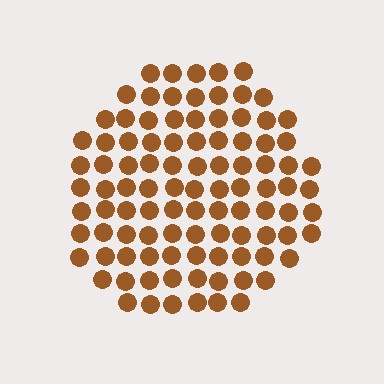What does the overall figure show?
The overall figure shows a circle.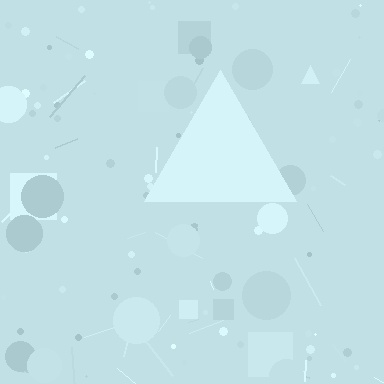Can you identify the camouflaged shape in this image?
The camouflaged shape is a triangle.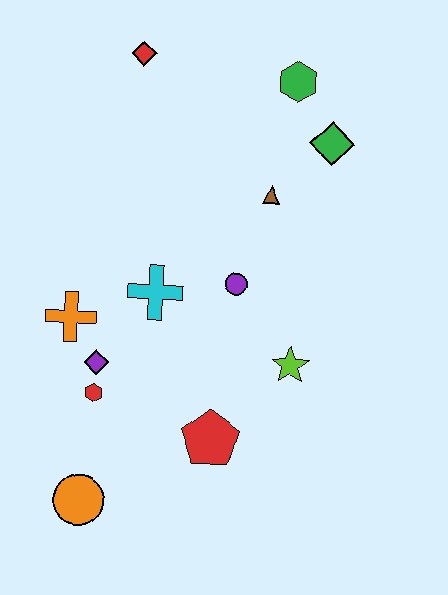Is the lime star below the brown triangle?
Yes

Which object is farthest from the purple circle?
The orange circle is farthest from the purple circle.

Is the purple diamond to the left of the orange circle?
No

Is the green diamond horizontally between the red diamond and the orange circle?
No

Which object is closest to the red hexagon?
The purple diamond is closest to the red hexagon.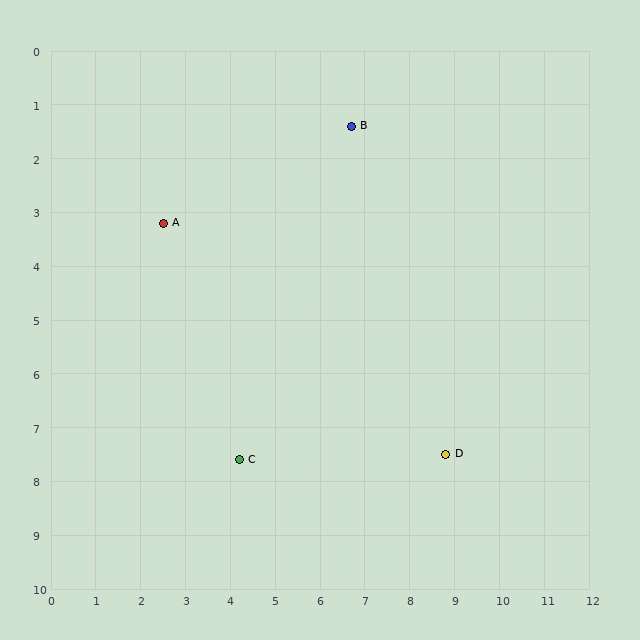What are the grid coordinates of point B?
Point B is at approximately (6.7, 1.4).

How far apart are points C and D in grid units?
Points C and D are about 4.6 grid units apart.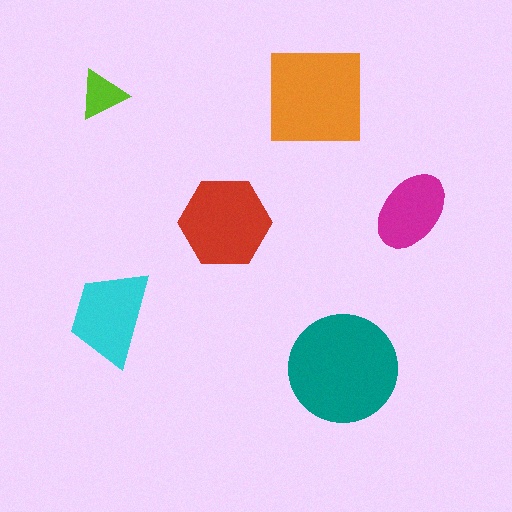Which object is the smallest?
The lime triangle.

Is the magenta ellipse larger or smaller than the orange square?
Smaller.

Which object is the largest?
The teal circle.